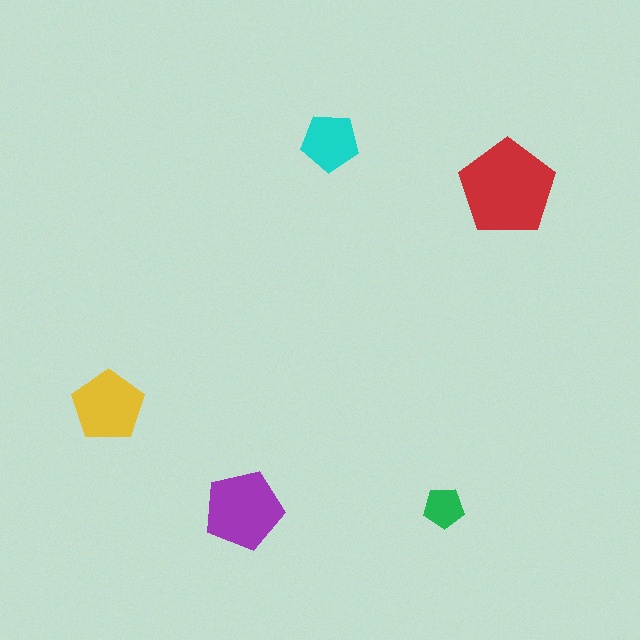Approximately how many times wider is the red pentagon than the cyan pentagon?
About 1.5 times wider.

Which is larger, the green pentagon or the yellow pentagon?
The yellow one.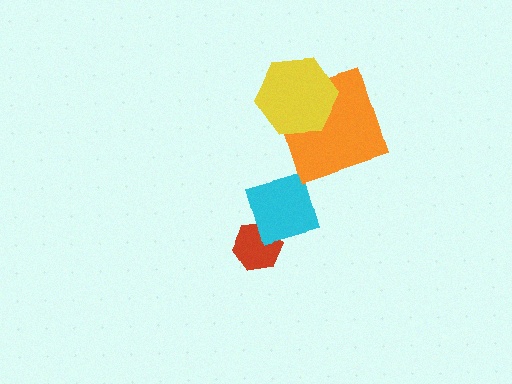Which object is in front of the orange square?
The yellow hexagon is in front of the orange square.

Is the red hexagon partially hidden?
Yes, it is partially covered by another shape.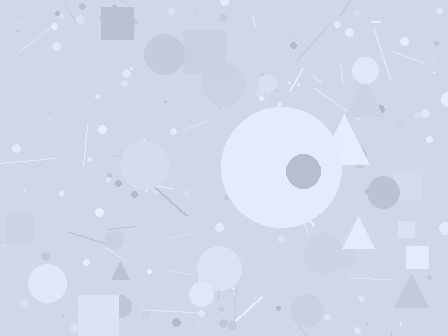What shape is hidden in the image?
A circle is hidden in the image.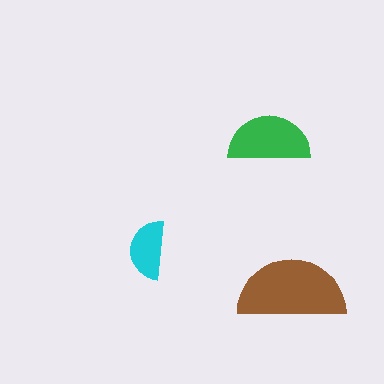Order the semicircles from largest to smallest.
the brown one, the green one, the cyan one.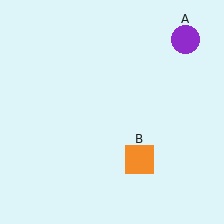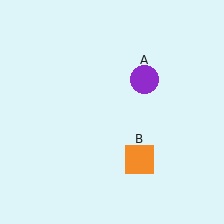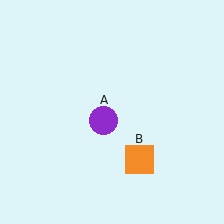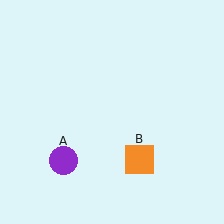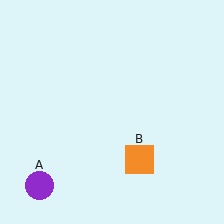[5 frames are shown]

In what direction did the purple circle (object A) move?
The purple circle (object A) moved down and to the left.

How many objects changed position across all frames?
1 object changed position: purple circle (object A).